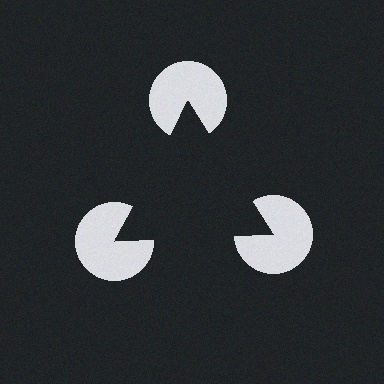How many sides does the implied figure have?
3 sides.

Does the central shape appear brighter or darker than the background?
It typically appears slightly darker than the background, even though no actual brightness change is drawn.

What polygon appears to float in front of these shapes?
An illusory triangle — its edges are inferred from the aligned wedge cuts in the pac-man discs, not physically drawn.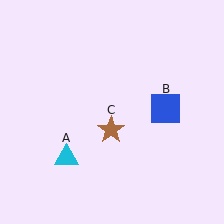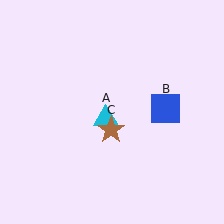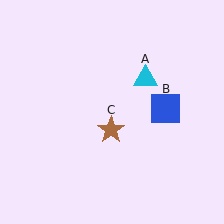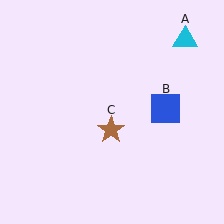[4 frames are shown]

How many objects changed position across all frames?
1 object changed position: cyan triangle (object A).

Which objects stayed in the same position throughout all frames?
Blue square (object B) and brown star (object C) remained stationary.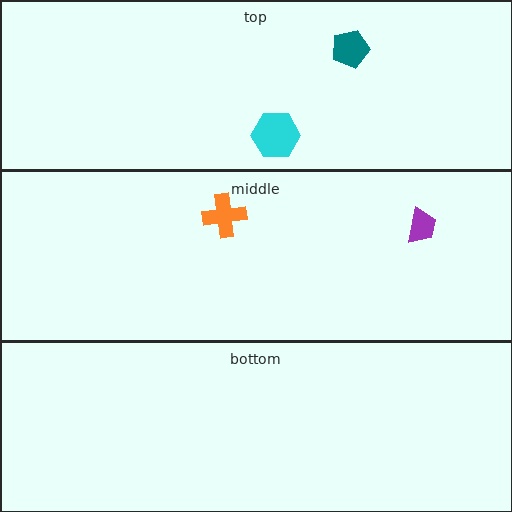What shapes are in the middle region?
The orange cross, the purple trapezoid.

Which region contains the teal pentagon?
The top region.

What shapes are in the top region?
The teal pentagon, the cyan hexagon.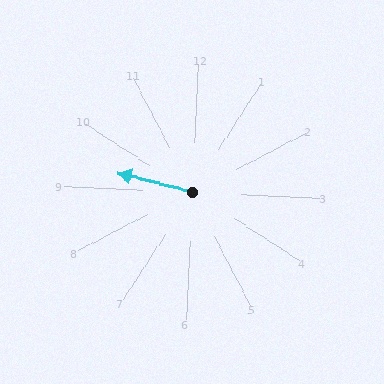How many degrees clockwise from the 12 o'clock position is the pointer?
Approximately 282 degrees.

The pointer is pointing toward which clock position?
Roughly 9 o'clock.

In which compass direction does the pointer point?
West.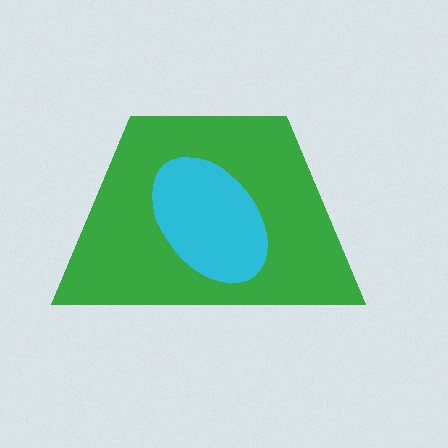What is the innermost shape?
The cyan ellipse.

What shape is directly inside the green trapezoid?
The cyan ellipse.